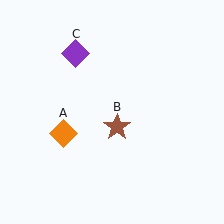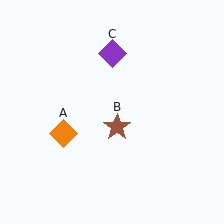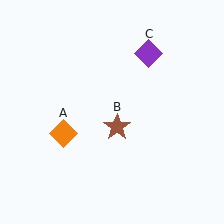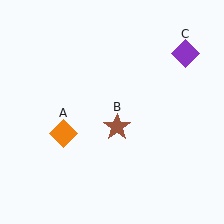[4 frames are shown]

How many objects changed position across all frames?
1 object changed position: purple diamond (object C).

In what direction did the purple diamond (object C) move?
The purple diamond (object C) moved right.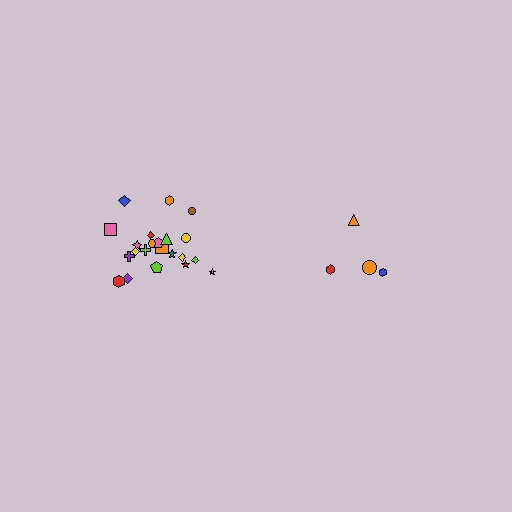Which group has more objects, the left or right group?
The left group.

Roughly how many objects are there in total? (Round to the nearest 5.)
Roughly 25 objects in total.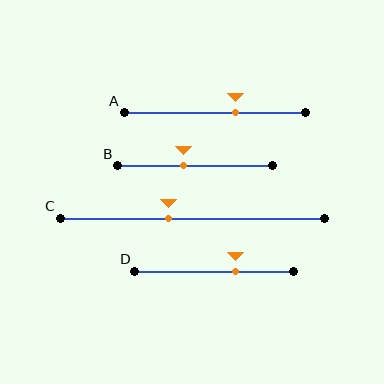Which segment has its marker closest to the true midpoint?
Segment B has its marker closest to the true midpoint.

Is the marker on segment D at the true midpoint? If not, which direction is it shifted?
No, the marker on segment D is shifted to the right by about 13% of the segment length.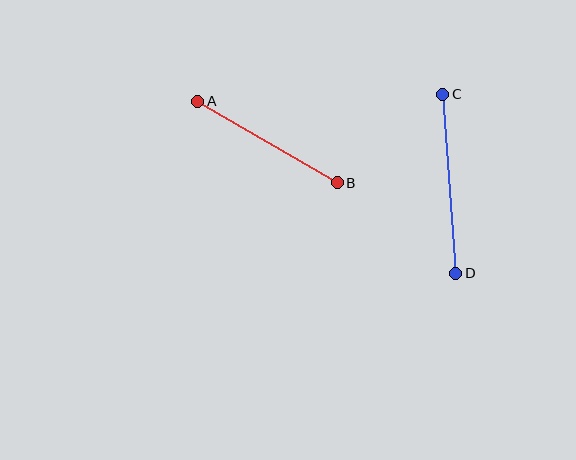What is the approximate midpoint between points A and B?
The midpoint is at approximately (268, 142) pixels.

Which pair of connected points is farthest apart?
Points C and D are farthest apart.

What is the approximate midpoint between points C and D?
The midpoint is at approximately (449, 184) pixels.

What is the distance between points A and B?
The distance is approximately 162 pixels.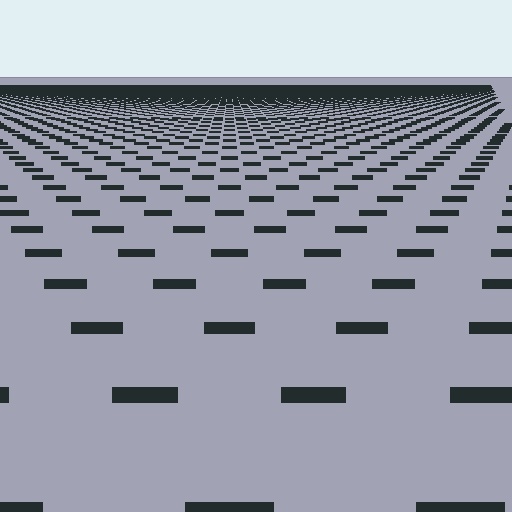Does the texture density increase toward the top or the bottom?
Density increases toward the top.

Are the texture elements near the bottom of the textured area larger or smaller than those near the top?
Larger. Near the bottom, elements are closer to the viewer and appear at a bigger on-screen size.